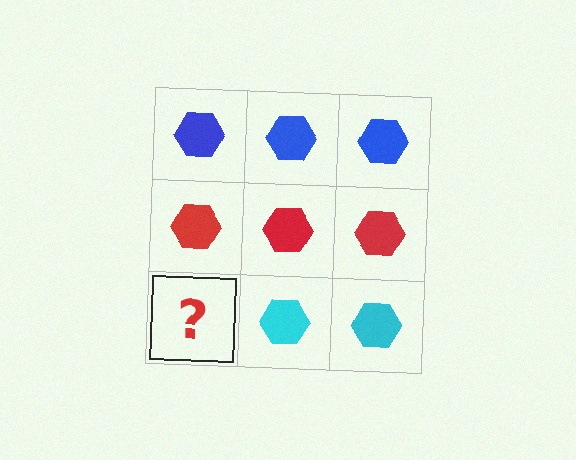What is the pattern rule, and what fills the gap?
The rule is that each row has a consistent color. The gap should be filled with a cyan hexagon.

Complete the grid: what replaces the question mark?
The question mark should be replaced with a cyan hexagon.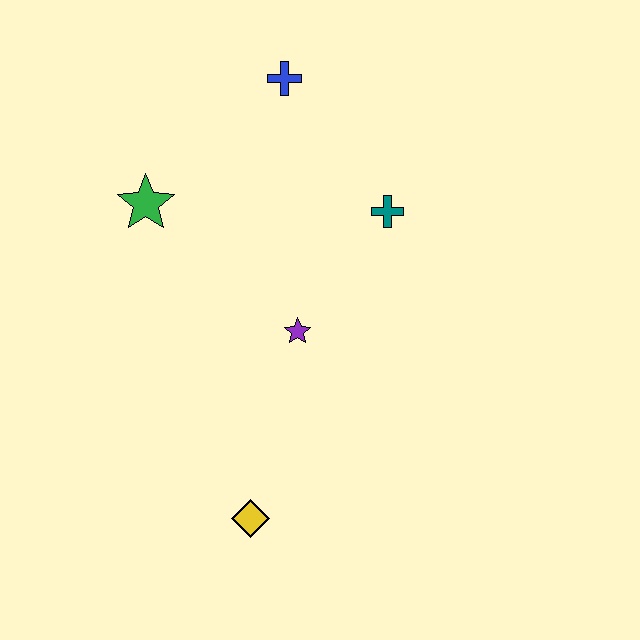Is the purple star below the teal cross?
Yes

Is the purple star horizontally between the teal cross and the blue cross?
Yes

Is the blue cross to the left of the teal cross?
Yes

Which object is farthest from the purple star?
The blue cross is farthest from the purple star.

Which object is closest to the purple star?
The teal cross is closest to the purple star.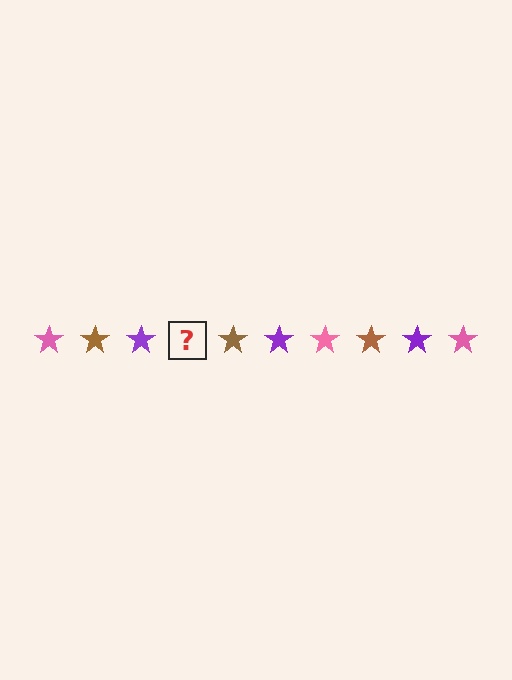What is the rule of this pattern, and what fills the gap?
The rule is that the pattern cycles through pink, brown, purple stars. The gap should be filled with a pink star.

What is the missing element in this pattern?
The missing element is a pink star.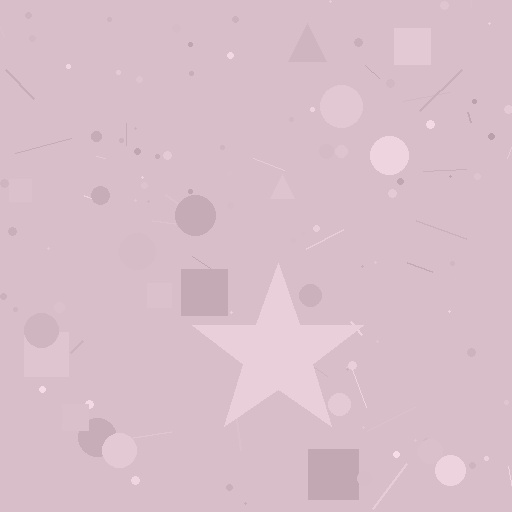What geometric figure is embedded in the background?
A star is embedded in the background.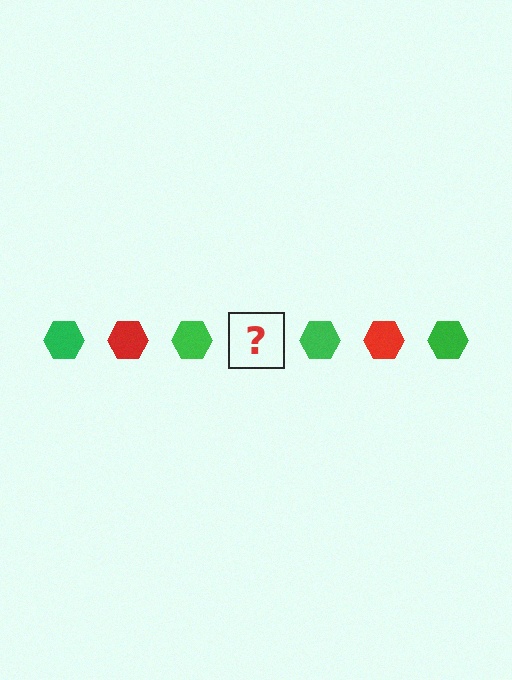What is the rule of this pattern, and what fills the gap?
The rule is that the pattern cycles through green, red hexagons. The gap should be filled with a red hexagon.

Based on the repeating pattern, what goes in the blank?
The blank should be a red hexagon.